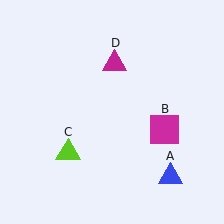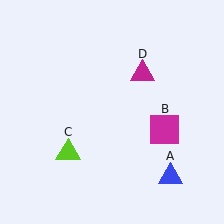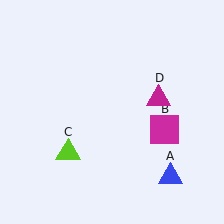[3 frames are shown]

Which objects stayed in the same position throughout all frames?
Blue triangle (object A) and magenta square (object B) and lime triangle (object C) remained stationary.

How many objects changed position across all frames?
1 object changed position: magenta triangle (object D).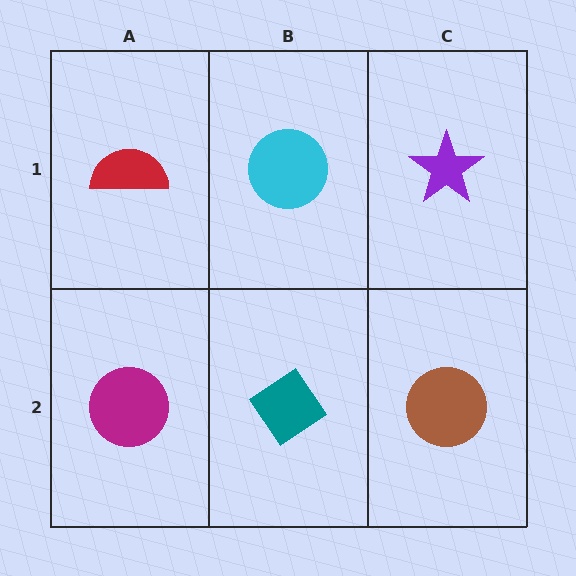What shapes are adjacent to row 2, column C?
A purple star (row 1, column C), a teal diamond (row 2, column B).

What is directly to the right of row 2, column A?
A teal diamond.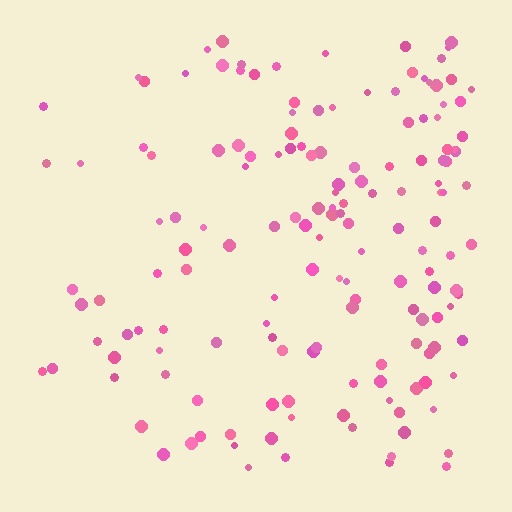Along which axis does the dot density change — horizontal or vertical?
Horizontal.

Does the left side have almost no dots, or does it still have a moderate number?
Still a moderate number, just noticeably fewer than the right.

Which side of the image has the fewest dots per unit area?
The left.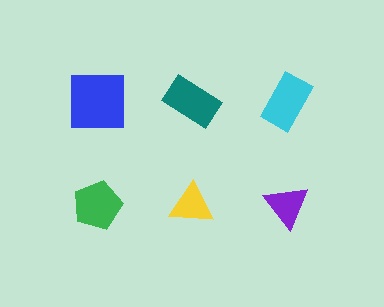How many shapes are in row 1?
3 shapes.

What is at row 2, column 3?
A purple triangle.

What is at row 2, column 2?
A yellow triangle.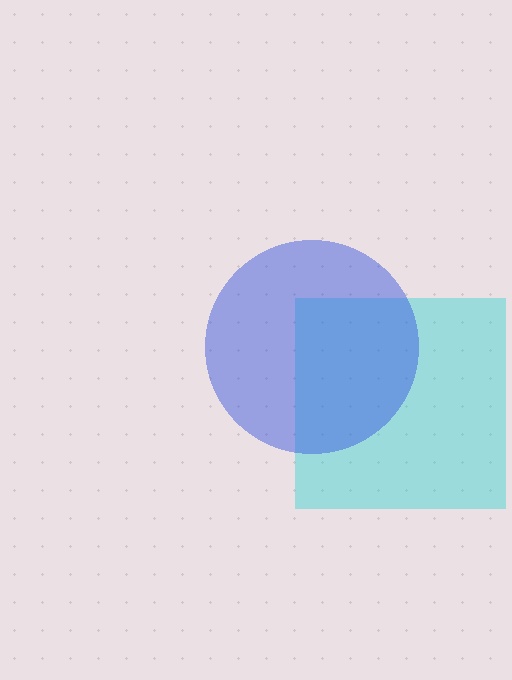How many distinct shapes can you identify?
There are 2 distinct shapes: a cyan square, a blue circle.